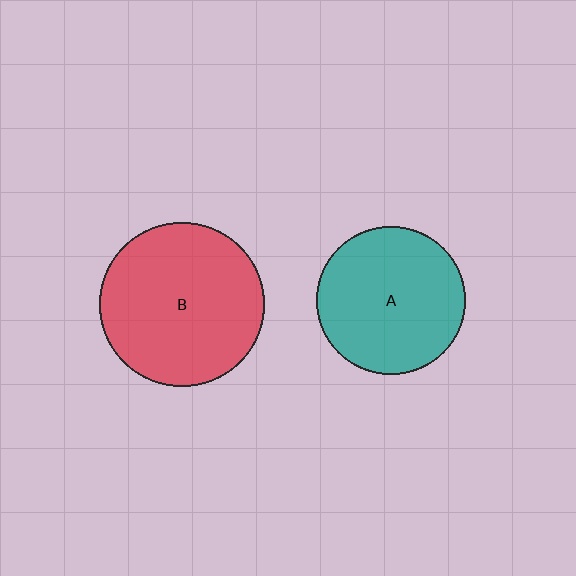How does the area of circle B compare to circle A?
Approximately 1.2 times.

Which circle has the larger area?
Circle B (red).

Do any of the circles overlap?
No, none of the circles overlap.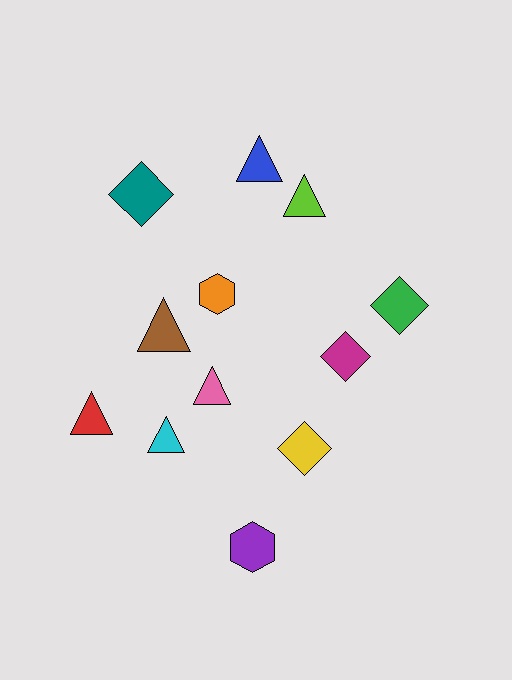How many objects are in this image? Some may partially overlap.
There are 12 objects.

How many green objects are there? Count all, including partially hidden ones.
There is 1 green object.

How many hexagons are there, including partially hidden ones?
There are 2 hexagons.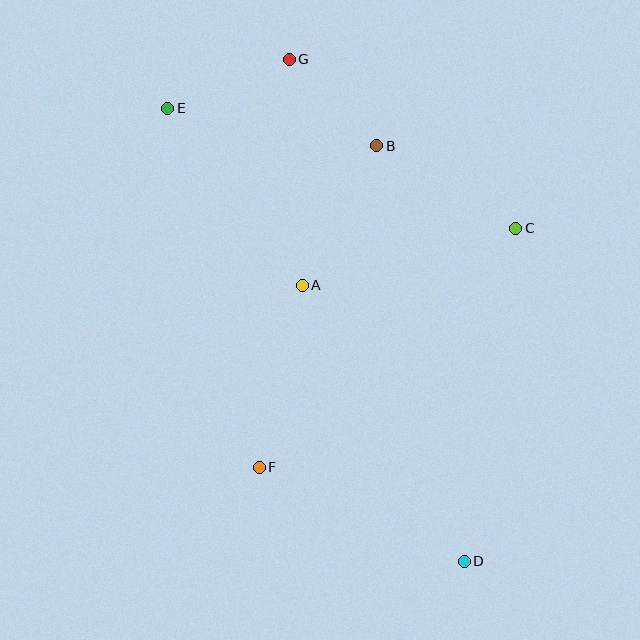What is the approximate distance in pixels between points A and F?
The distance between A and F is approximately 187 pixels.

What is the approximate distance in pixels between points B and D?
The distance between B and D is approximately 424 pixels.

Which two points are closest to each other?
Points B and G are closest to each other.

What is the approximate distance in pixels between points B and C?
The distance between B and C is approximately 162 pixels.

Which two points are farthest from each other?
Points D and E are farthest from each other.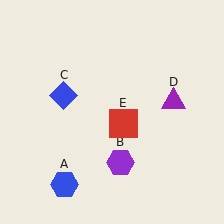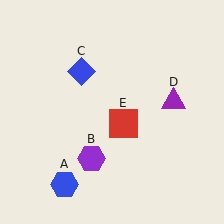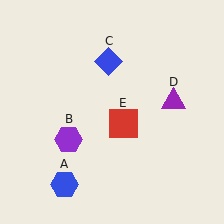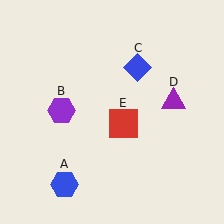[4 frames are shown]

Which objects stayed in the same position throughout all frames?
Blue hexagon (object A) and purple triangle (object D) and red square (object E) remained stationary.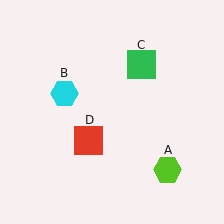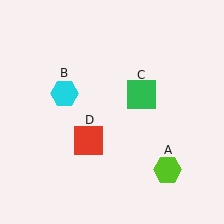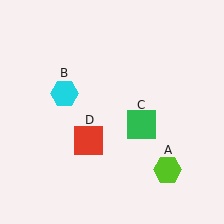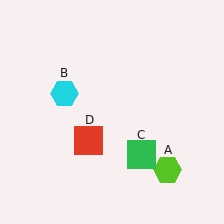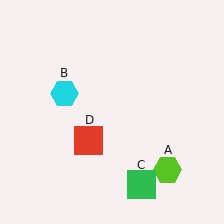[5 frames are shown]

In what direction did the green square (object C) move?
The green square (object C) moved down.